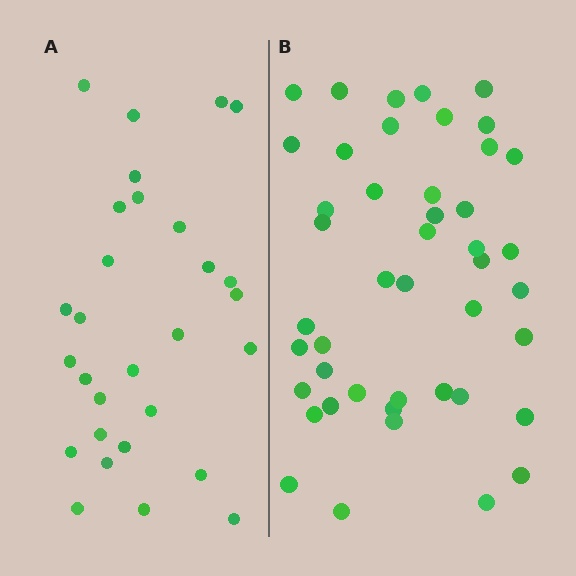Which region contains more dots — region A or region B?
Region B (the right region) has more dots.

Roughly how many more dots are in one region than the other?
Region B has approximately 15 more dots than region A.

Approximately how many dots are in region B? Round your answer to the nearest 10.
About 40 dots. (The exact count is 45, which rounds to 40.)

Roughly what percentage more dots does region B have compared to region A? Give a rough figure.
About 55% more.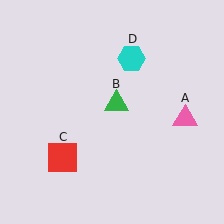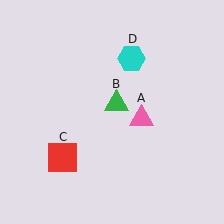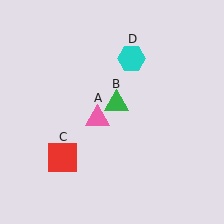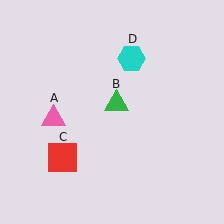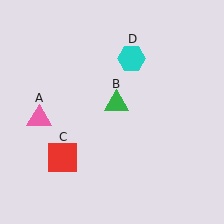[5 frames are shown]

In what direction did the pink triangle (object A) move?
The pink triangle (object A) moved left.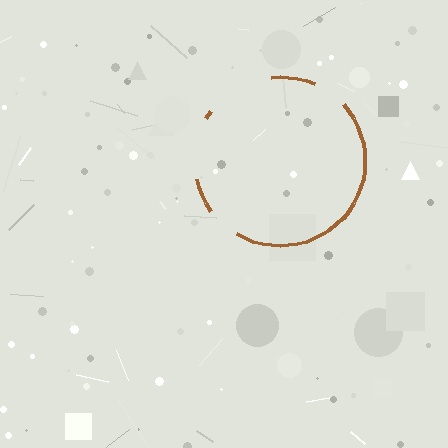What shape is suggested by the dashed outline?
The dashed outline suggests a circle.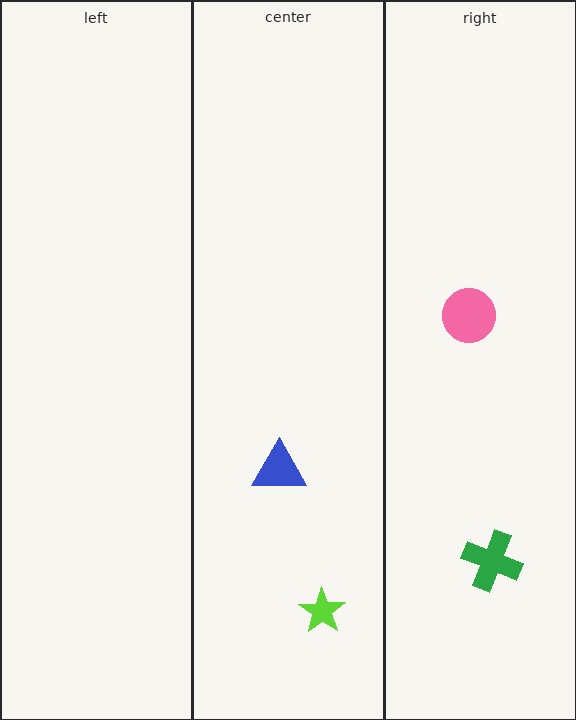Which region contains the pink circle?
The right region.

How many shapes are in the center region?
2.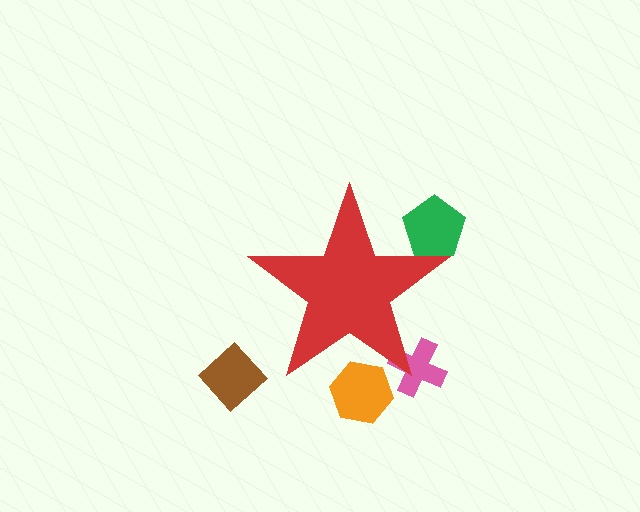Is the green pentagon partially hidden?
Yes, the green pentagon is partially hidden behind the red star.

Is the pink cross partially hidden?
Yes, the pink cross is partially hidden behind the red star.